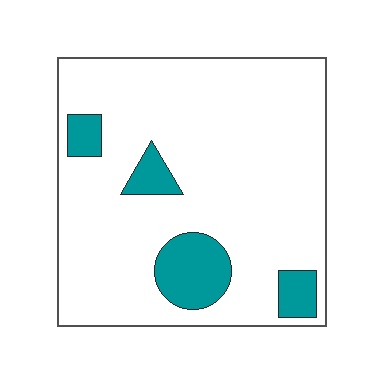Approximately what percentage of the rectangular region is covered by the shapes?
Approximately 15%.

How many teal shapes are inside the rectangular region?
4.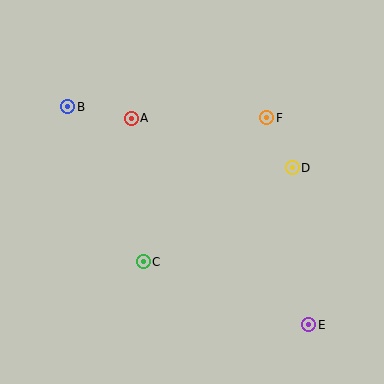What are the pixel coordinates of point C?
Point C is at (143, 262).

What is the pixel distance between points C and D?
The distance between C and D is 176 pixels.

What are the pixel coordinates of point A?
Point A is at (131, 118).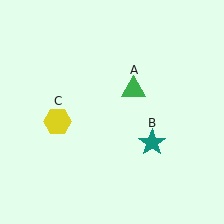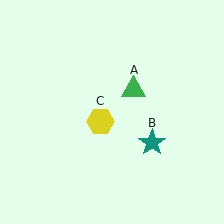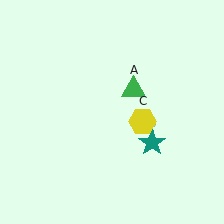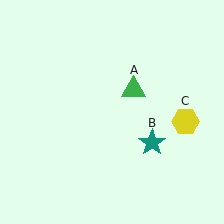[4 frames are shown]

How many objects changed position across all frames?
1 object changed position: yellow hexagon (object C).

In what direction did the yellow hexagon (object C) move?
The yellow hexagon (object C) moved right.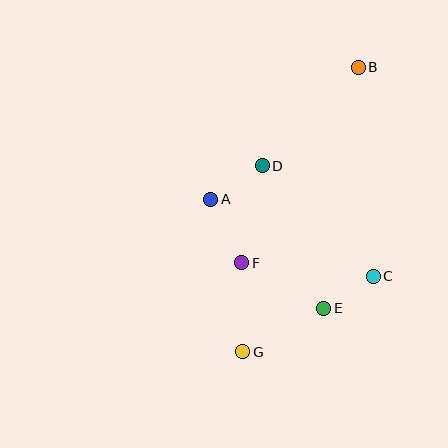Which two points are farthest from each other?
Points B and G are farthest from each other.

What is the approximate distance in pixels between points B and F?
The distance between B and F is approximately 228 pixels.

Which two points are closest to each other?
Points C and E are closest to each other.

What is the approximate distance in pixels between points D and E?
The distance between D and E is approximately 155 pixels.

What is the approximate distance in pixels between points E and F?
The distance between E and F is approximately 94 pixels.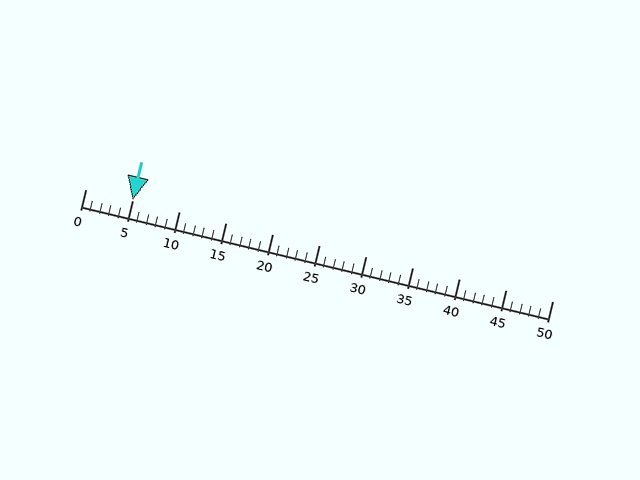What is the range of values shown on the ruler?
The ruler shows values from 0 to 50.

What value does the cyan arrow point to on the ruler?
The cyan arrow points to approximately 5.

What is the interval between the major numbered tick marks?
The major tick marks are spaced 5 units apart.